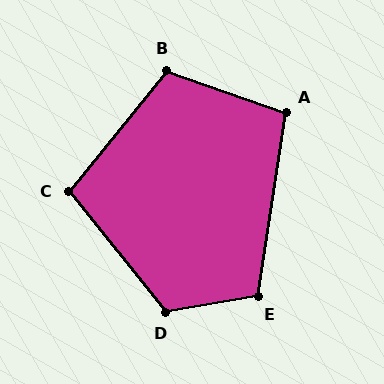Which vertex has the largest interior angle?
D, at approximately 119 degrees.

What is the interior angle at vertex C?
Approximately 102 degrees (obtuse).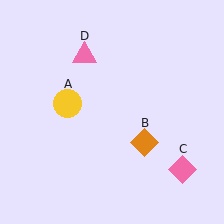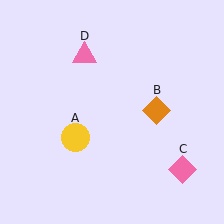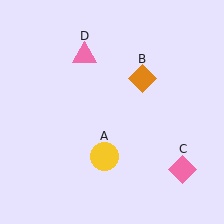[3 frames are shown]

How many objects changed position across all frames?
2 objects changed position: yellow circle (object A), orange diamond (object B).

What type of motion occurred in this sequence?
The yellow circle (object A), orange diamond (object B) rotated counterclockwise around the center of the scene.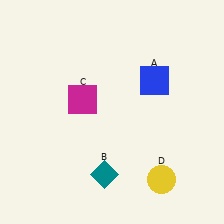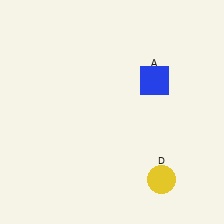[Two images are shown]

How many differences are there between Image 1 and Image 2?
There are 2 differences between the two images.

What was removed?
The magenta square (C), the teal diamond (B) were removed in Image 2.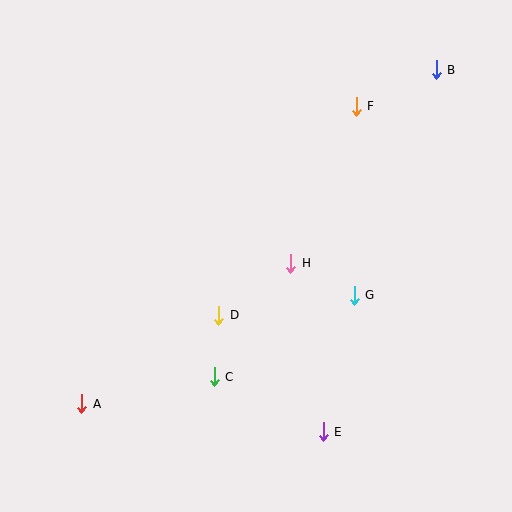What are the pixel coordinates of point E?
Point E is at (323, 432).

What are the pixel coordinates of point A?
Point A is at (82, 404).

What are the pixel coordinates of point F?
Point F is at (356, 106).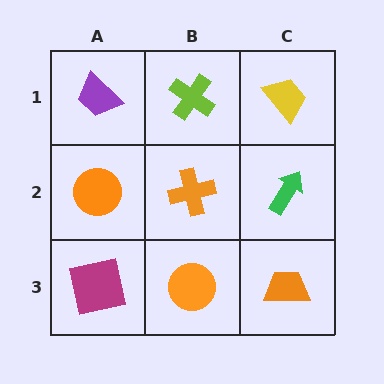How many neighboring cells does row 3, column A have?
2.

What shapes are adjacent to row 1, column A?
An orange circle (row 2, column A), a lime cross (row 1, column B).